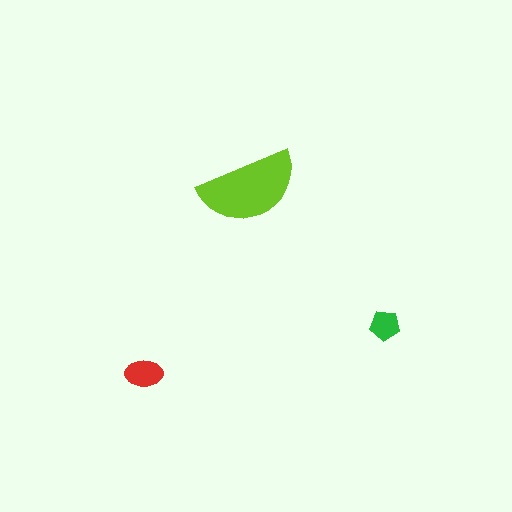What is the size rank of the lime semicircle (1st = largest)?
1st.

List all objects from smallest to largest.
The green pentagon, the red ellipse, the lime semicircle.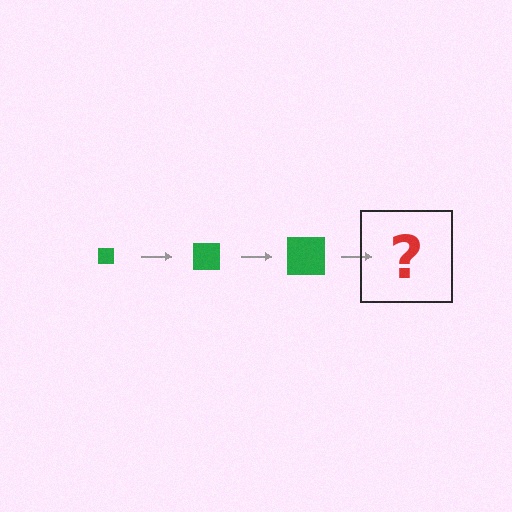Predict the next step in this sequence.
The next step is a green square, larger than the previous one.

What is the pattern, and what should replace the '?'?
The pattern is that the square gets progressively larger each step. The '?' should be a green square, larger than the previous one.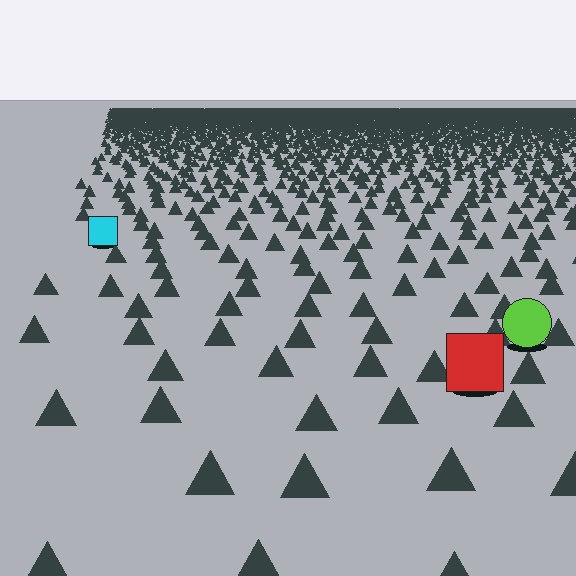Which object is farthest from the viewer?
The cyan square is farthest from the viewer. It appears smaller and the ground texture around it is denser.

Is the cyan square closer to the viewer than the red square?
No. The red square is closer — you can tell from the texture gradient: the ground texture is coarser near it.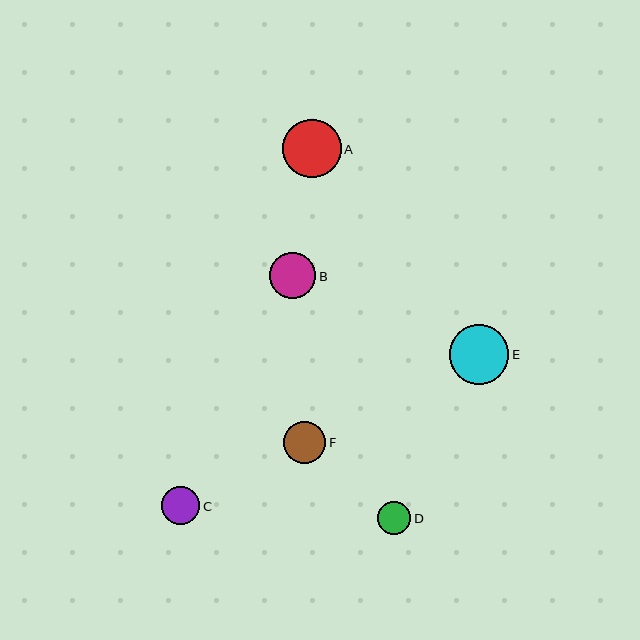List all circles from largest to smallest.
From largest to smallest: E, A, B, F, C, D.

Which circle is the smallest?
Circle D is the smallest with a size of approximately 33 pixels.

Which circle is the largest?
Circle E is the largest with a size of approximately 59 pixels.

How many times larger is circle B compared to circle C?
Circle B is approximately 1.2 times the size of circle C.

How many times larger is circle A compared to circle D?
Circle A is approximately 1.8 times the size of circle D.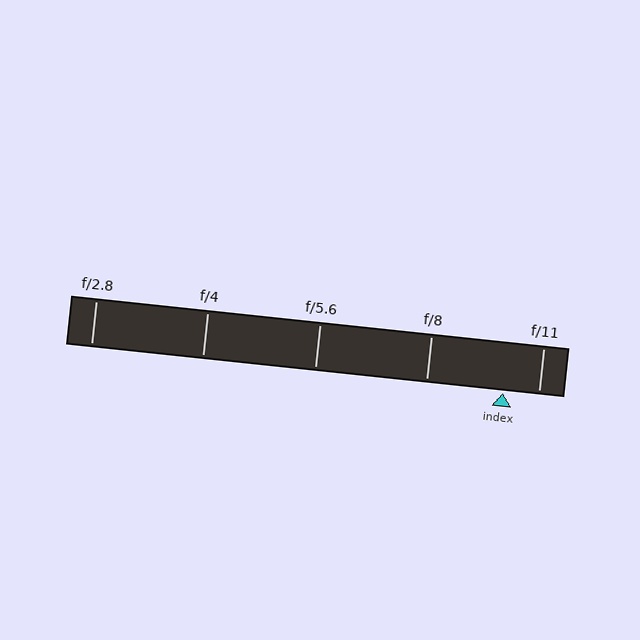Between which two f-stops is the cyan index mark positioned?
The index mark is between f/8 and f/11.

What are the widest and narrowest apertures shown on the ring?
The widest aperture shown is f/2.8 and the narrowest is f/11.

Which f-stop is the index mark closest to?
The index mark is closest to f/11.